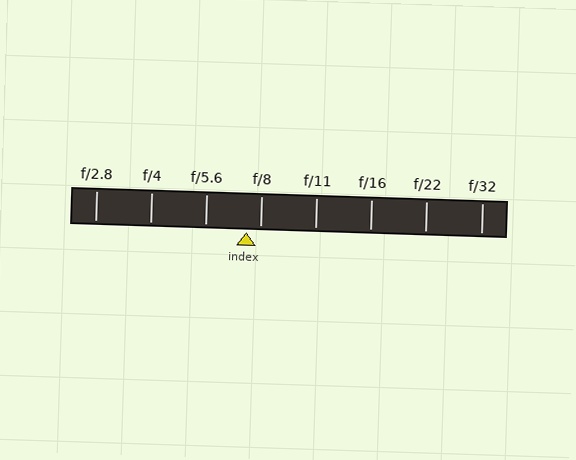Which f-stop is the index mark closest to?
The index mark is closest to f/8.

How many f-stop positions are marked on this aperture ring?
There are 8 f-stop positions marked.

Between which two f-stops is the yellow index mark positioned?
The index mark is between f/5.6 and f/8.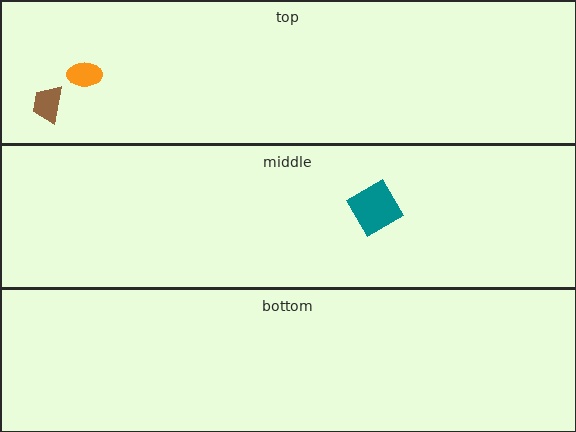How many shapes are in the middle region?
1.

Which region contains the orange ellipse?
The top region.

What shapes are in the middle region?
The teal diamond.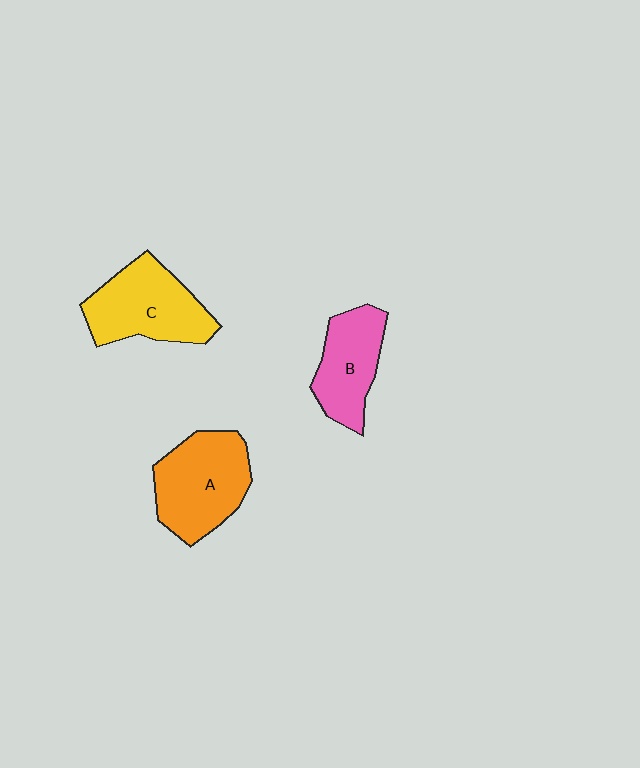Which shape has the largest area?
Shape A (orange).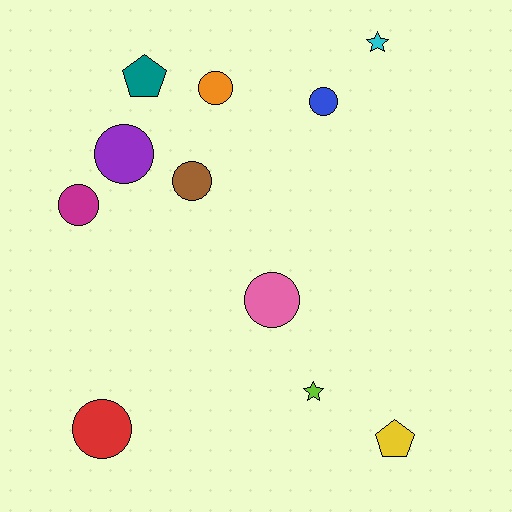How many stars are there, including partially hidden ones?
There are 2 stars.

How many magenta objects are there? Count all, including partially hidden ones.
There is 1 magenta object.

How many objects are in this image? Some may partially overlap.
There are 11 objects.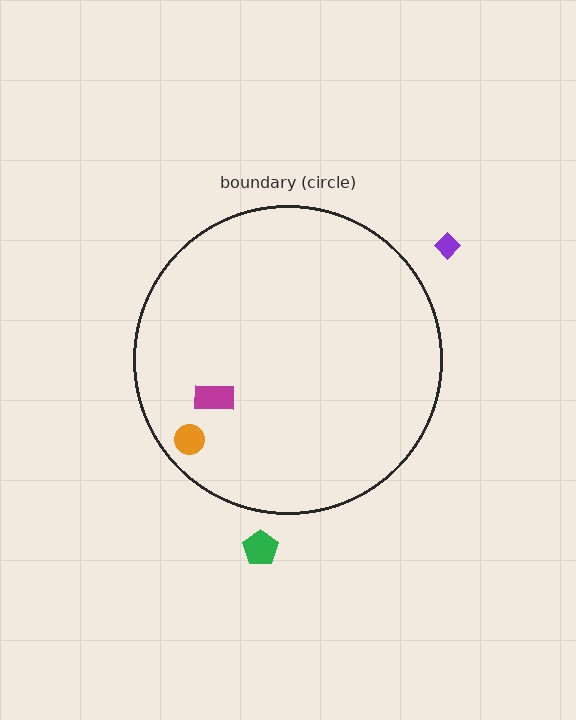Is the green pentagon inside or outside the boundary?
Outside.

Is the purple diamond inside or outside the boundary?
Outside.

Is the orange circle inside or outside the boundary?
Inside.